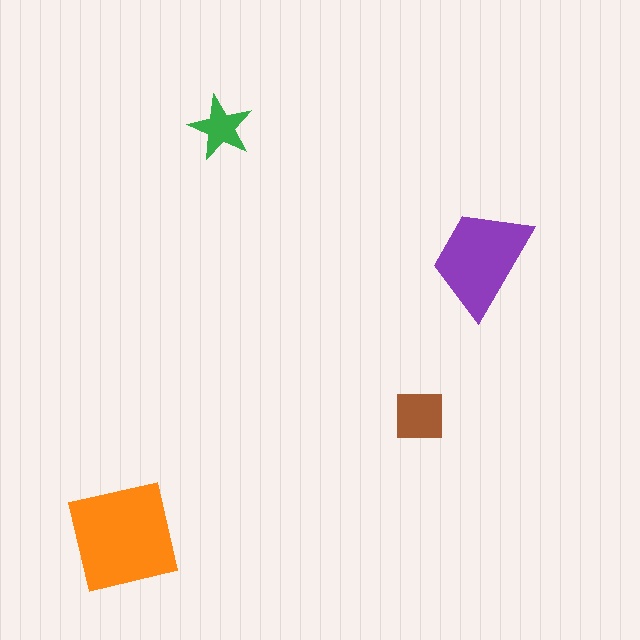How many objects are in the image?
There are 4 objects in the image.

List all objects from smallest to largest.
The green star, the brown square, the purple trapezoid, the orange square.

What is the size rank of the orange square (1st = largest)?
1st.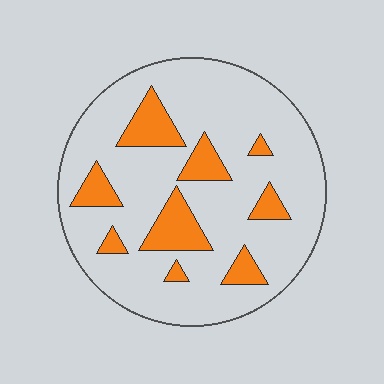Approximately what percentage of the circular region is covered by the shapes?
Approximately 20%.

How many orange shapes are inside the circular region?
9.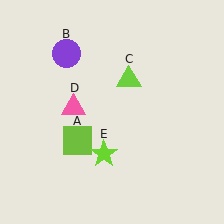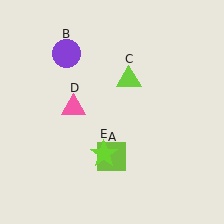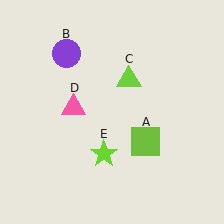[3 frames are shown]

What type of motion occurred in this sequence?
The lime square (object A) rotated counterclockwise around the center of the scene.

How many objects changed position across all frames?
1 object changed position: lime square (object A).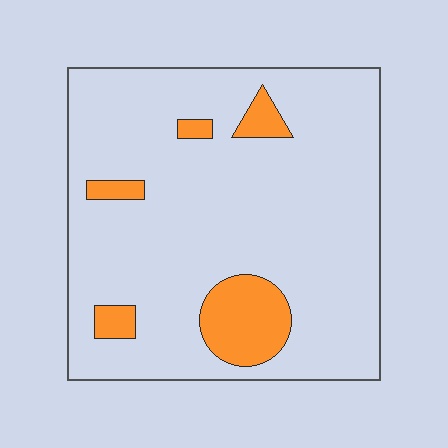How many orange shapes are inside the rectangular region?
5.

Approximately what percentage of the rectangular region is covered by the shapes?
Approximately 10%.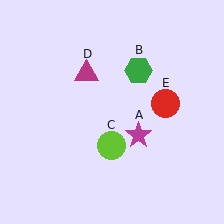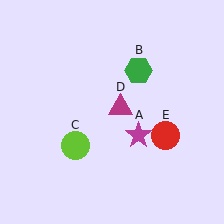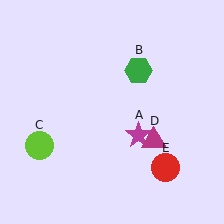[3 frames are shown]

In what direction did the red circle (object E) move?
The red circle (object E) moved down.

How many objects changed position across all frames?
3 objects changed position: lime circle (object C), magenta triangle (object D), red circle (object E).